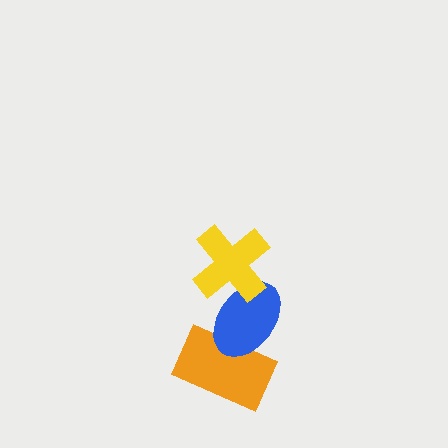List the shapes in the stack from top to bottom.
From top to bottom: the yellow cross, the blue ellipse, the orange rectangle.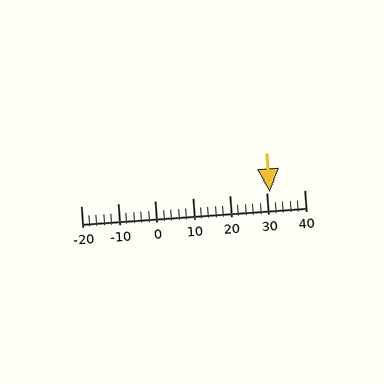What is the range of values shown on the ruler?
The ruler shows values from -20 to 40.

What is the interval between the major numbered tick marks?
The major tick marks are spaced 10 units apart.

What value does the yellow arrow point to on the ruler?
The yellow arrow points to approximately 31.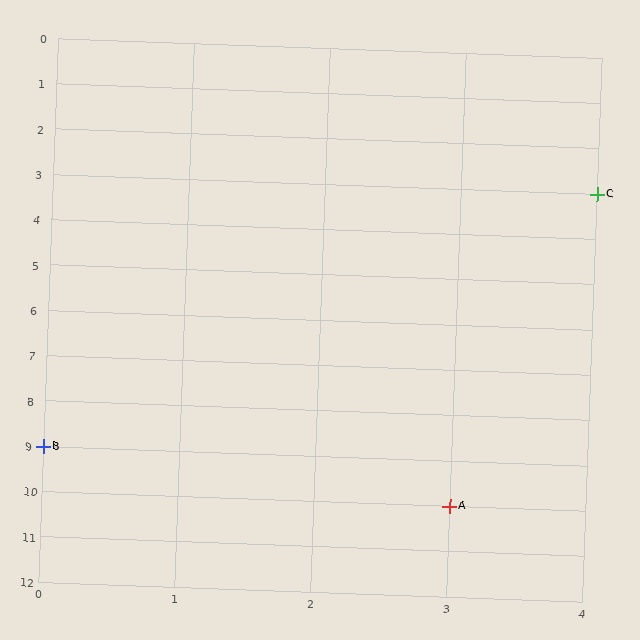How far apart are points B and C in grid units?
Points B and C are 4 columns and 6 rows apart (about 7.2 grid units diagonally).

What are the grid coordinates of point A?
Point A is at grid coordinates (3, 10).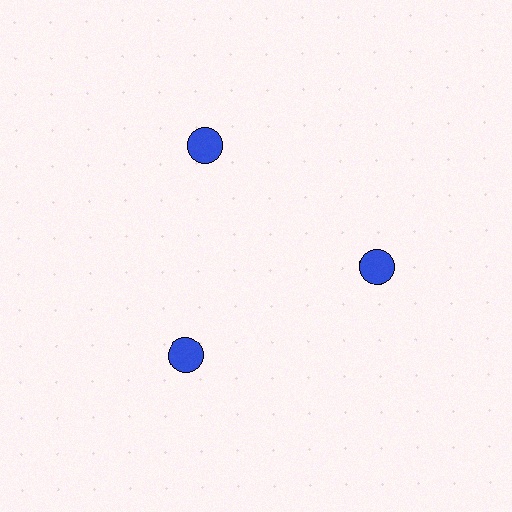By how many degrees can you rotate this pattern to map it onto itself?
The pattern maps onto itself every 120 degrees of rotation.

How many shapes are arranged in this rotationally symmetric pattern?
There are 6 shapes, arranged in 3 groups of 2.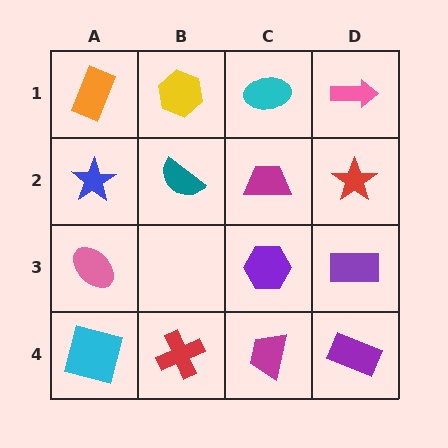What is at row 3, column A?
A pink ellipse.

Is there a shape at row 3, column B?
No, that cell is empty.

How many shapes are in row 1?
4 shapes.